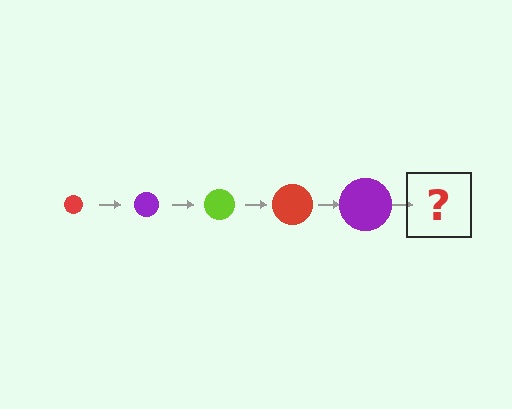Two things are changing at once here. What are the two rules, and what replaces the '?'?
The two rules are that the circle grows larger each step and the color cycles through red, purple, and lime. The '?' should be a lime circle, larger than the previous one.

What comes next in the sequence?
The next element should be a lime circle, larger than the previous one.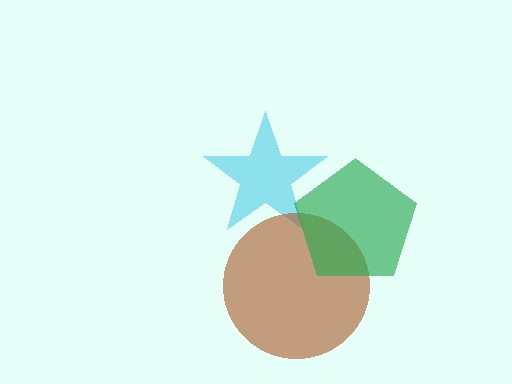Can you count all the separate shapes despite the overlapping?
Yes, there are 3 separate shapes.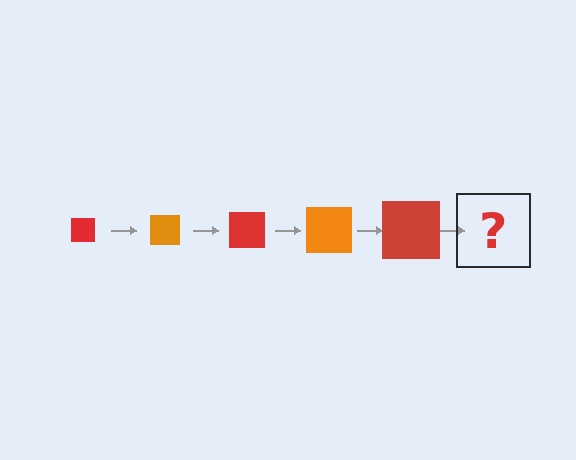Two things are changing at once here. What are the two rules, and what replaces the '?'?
The two rules are that the square grows larger each step and the color cycles through red and orange. The '?' should be an orange square, larger than the previous one.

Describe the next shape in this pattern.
It should be an orange square, larger than the previous one.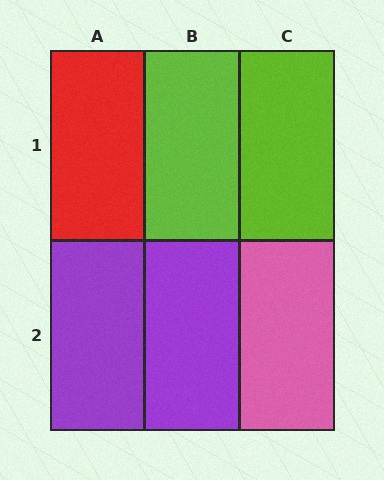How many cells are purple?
2 cells are purple.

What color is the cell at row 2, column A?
Purple.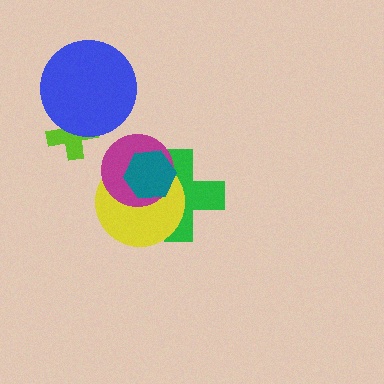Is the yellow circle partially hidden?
Yes, it is partially covered by another shape.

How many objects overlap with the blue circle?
1 object overlaps with the blue circle.